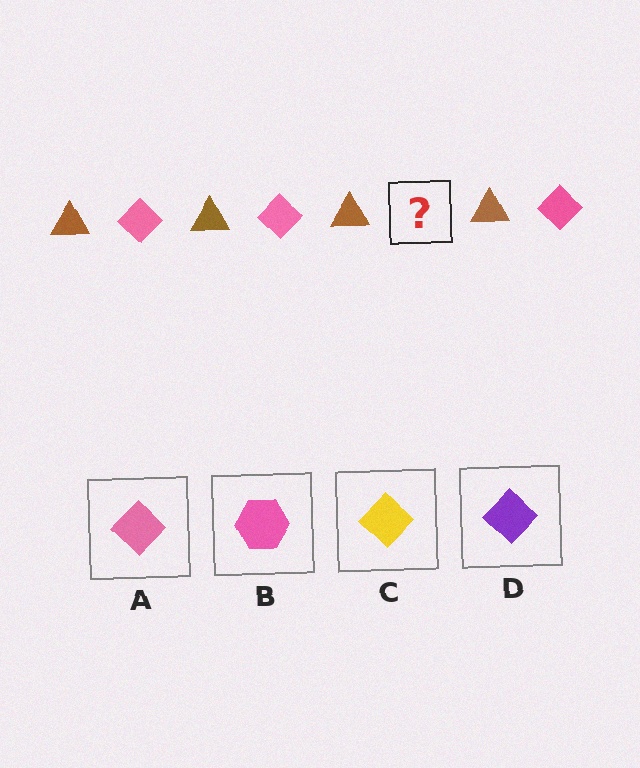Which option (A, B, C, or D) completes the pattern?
A.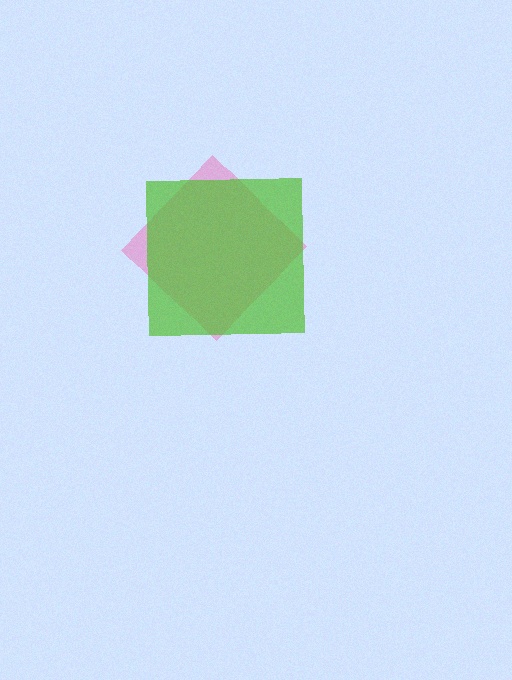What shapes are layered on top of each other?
The layered shapes are: a pink diamond, a lime square.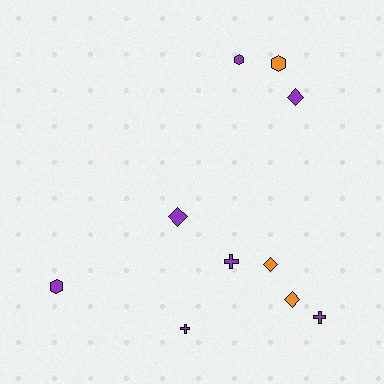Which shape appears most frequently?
Diamond, with 4 objects.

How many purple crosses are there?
There are 3 purple crosses.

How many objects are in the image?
There are 10 objects.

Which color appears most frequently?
Purple, with 7 objects.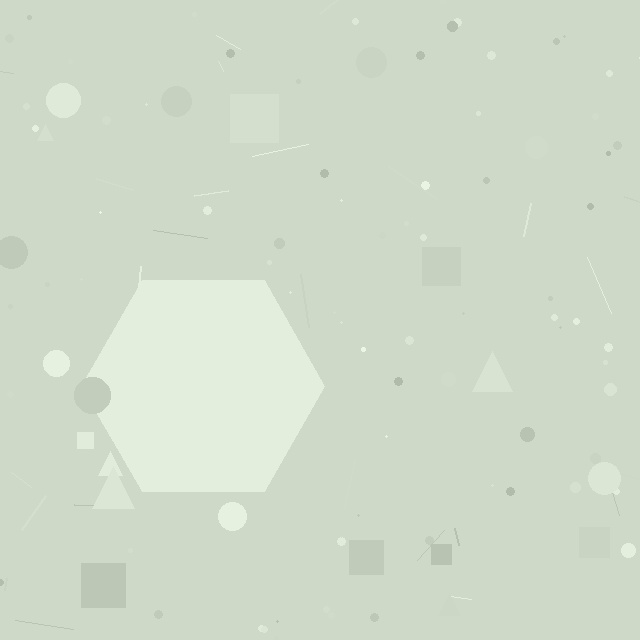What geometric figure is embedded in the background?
A hexagon is embedded in the background.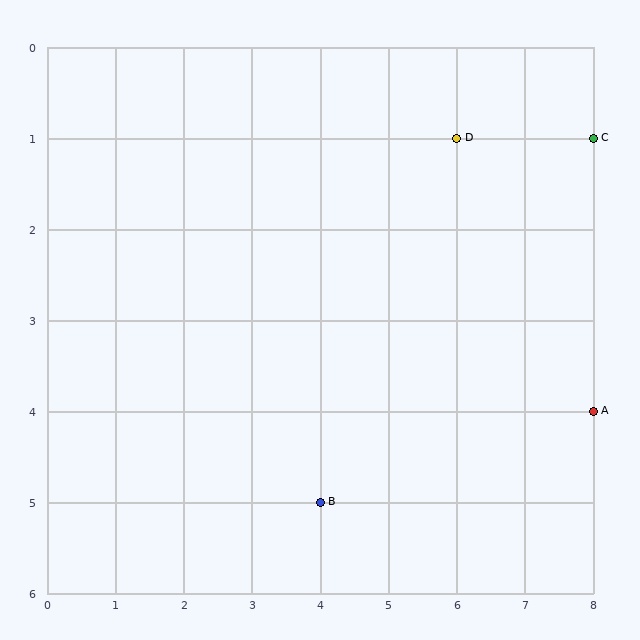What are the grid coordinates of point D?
Point D is at grid coordinates (6, 1).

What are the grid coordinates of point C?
Point C is at grid coordinates (8, 1).